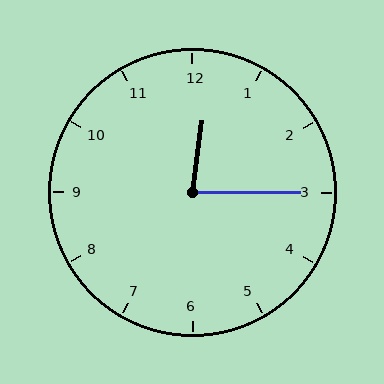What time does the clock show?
12:15.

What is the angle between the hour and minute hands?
Approximately 82 degrees.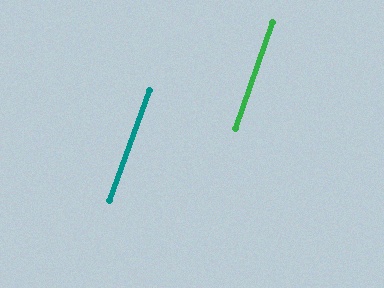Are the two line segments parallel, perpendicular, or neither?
Parallel — their directions differ by only 1.2°.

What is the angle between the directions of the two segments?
Approximately 1 degree.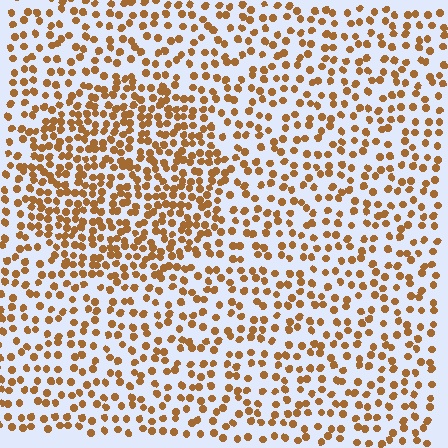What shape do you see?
I see a circle.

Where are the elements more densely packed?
The elements are more densely packed inside the circle boundary.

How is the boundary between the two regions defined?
The boundary is defined by a change in element density (approximately 1.8x ratio). All elements are the same color, size, and shape.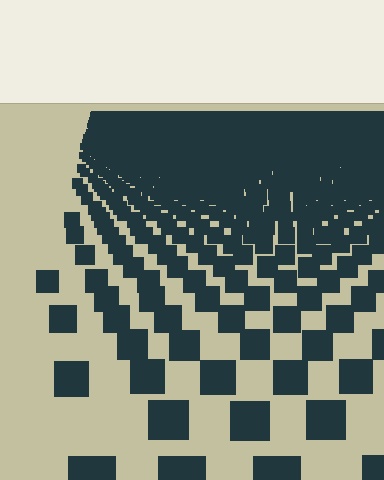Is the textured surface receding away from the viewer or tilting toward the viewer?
The surface is receding away from the viewer. Texture elements get smaller and denser toward the top.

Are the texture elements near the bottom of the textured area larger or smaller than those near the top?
Larger. Near the bottom, elements are closer to the viewer and appear at a bigger on-screen size.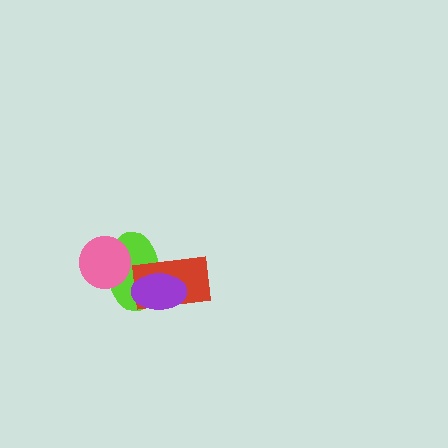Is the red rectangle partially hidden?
Yes, it is partially covered by another shape.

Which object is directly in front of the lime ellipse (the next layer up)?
The red rectangle is directly in front of the lime ellipse.